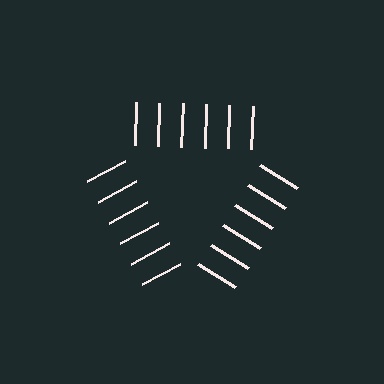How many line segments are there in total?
18 — 6 along each of the 3 edges.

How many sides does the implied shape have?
3 sides — the line-ends trace a triangle.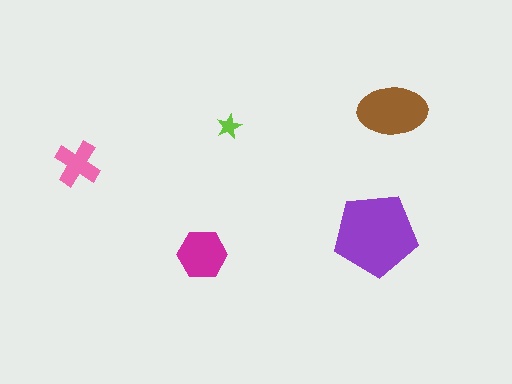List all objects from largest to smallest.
The purple pentagon, the brown ellipse, the magenta hexagon, the pink cross, the lime star.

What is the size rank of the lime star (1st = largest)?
5th.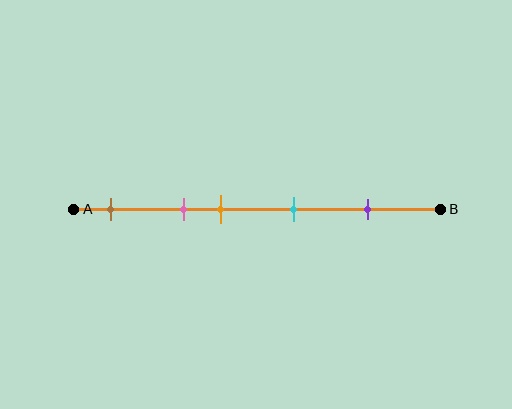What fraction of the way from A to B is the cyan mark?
The cyan mark is approximately 60% (0.6) of the way from A to B.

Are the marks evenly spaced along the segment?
No, the marks are not evenly spaced.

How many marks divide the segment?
There are 5 marks dividing the segment.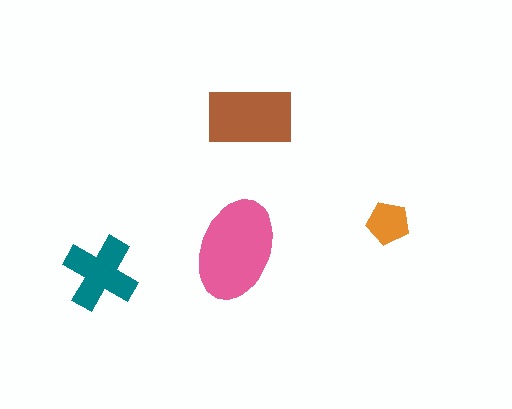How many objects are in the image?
There are 4 objects in the image.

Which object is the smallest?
The orange pentagon.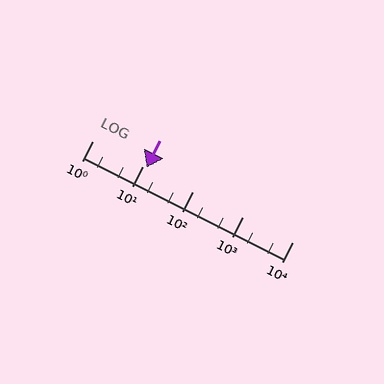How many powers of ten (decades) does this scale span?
The scale spans 4 decades, from 1 to 10000.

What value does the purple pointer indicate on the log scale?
The pointer indicates approximately 12.